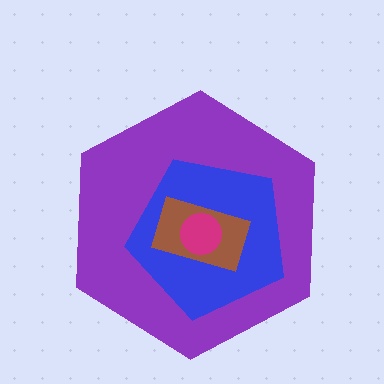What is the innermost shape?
The magenta circle.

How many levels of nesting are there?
4.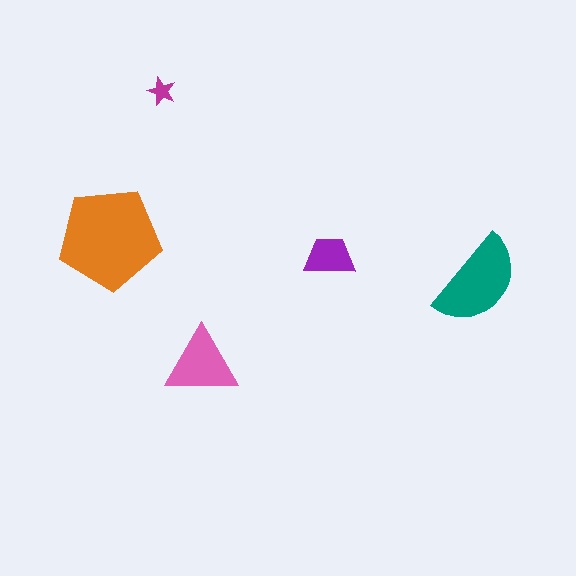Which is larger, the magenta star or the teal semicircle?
The teal semicircle.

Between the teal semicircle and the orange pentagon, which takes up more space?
The orange pentagon.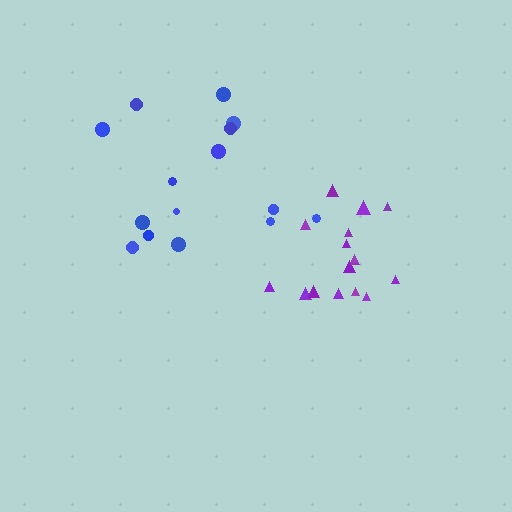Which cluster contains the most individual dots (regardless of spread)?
Purple (16).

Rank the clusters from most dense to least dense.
purple, blue.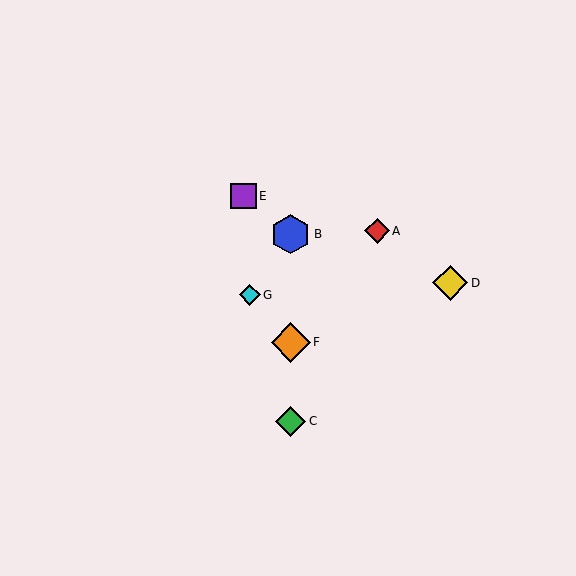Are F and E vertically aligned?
No, F is at x≈291 and E is at x≈243.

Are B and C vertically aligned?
Yes, both are at x≈291.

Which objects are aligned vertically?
Objects B, C, F are aligned vertically.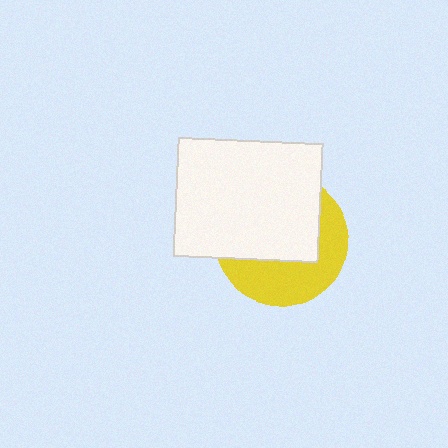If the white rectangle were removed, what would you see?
You would see the complete yellow circle.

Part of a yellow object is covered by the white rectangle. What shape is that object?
It is a circle.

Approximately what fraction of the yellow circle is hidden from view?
Roughly 58% of the yellow circle is hidden behind the white rectangle.